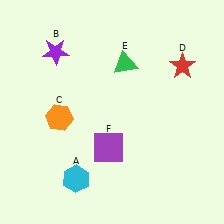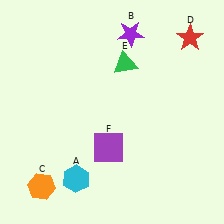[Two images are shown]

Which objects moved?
The objects that moved are: the purple star (B), the orange hexagon (C), the red star (D).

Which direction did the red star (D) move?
The red star (D) moved up.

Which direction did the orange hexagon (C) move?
The orange hexagon (C) moved down.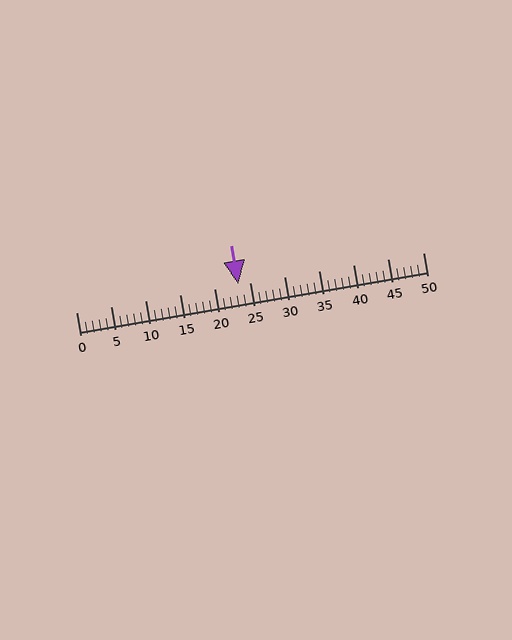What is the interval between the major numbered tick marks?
The major tick marks are spaced 5 units apart.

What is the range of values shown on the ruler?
The ruler shows values from 0 to 50.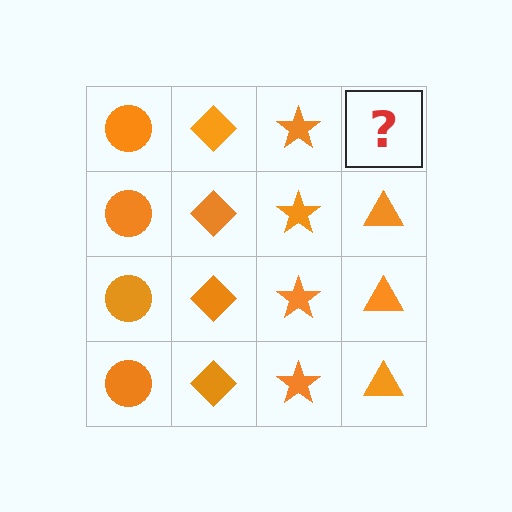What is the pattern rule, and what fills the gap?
The rule is that each column has a consistent shape. The gap should be filled with an orange triangle.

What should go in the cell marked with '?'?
The missing cell should contain an orange triangle.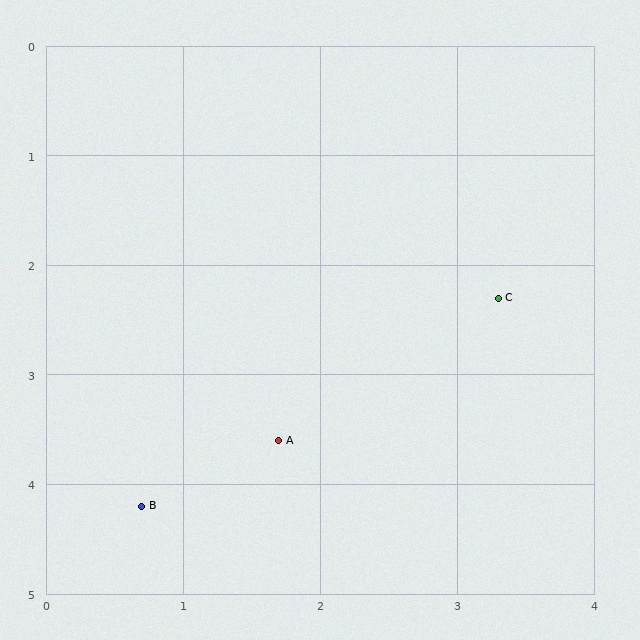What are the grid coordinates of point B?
Point B is at approximately (0.7, 4.2).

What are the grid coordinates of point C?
Point C is at approximately (3.3, 2.3).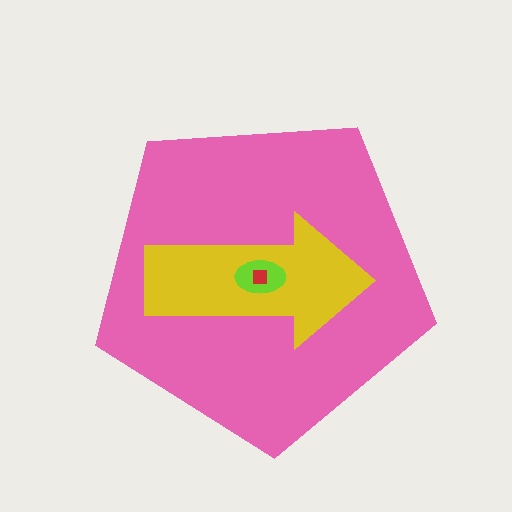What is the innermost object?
The red square.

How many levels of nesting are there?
4.